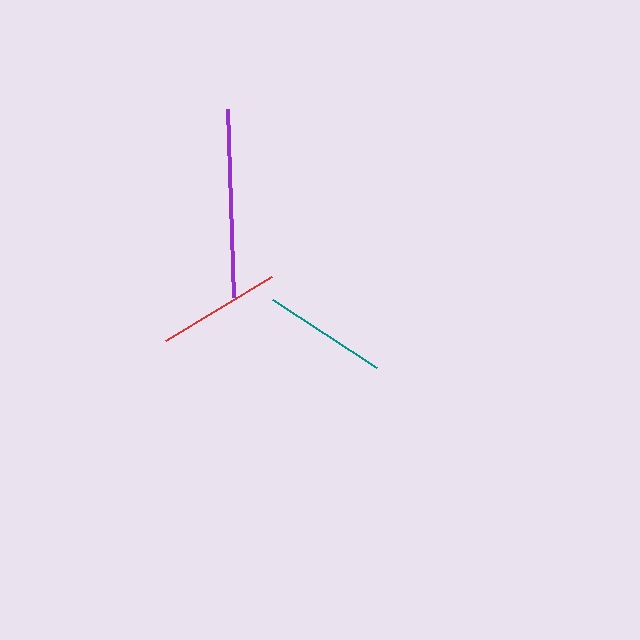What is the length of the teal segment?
The teal segment is approximately 124 pixels long.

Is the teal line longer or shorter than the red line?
The teal line is longer than the red line.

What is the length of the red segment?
The red segment is approximately 124 pixels long.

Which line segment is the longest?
The purple line is the longest at approximately 188 pixels.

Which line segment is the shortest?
The red line is the shortest at approximately 124 pixels.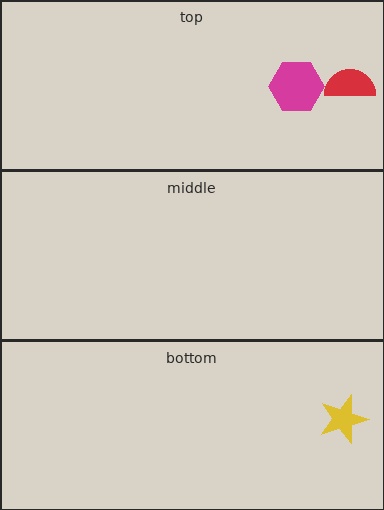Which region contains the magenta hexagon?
The top region.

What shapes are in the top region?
The magenta hexagon, the red semicircle.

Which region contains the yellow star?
The bottom region.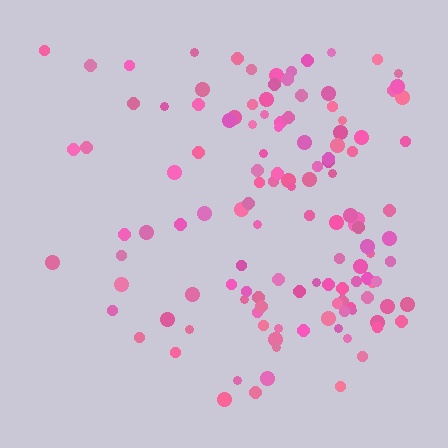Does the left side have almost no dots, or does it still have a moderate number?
Still a moderate number, just noticeably fewer than the right.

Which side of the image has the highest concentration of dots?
The right.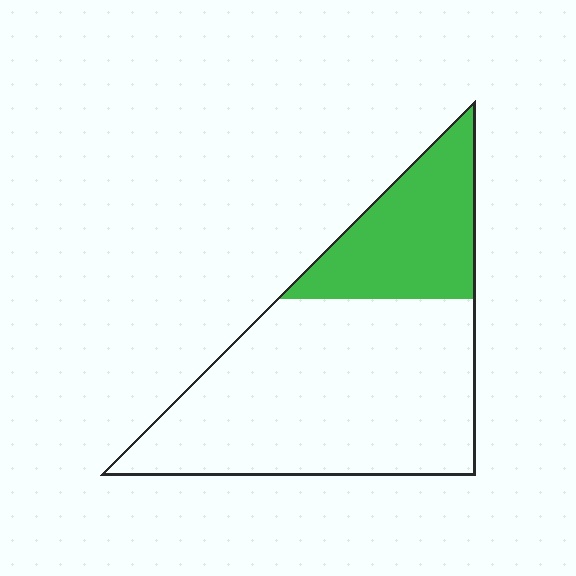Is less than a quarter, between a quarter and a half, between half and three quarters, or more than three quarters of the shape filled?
Between a quarter and a half.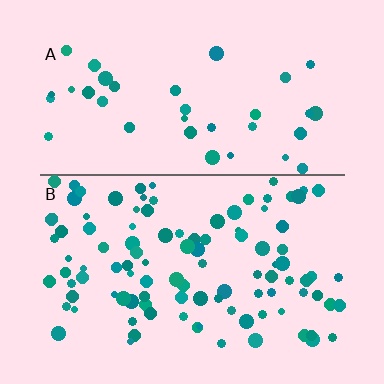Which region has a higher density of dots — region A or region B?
B (the bottom).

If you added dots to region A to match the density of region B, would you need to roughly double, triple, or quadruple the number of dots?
Approximately triple.